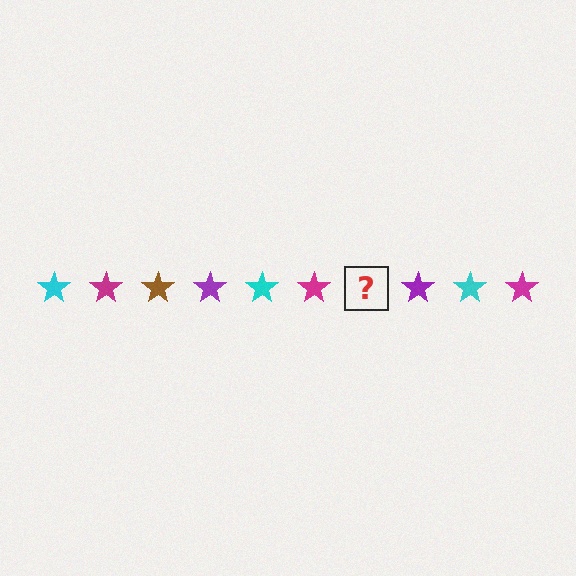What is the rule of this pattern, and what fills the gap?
The rule is that the pattern cycles through cyan, magenta, brown, purple stars. The gap should be filled with a brown star.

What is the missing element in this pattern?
The missing element is a brown star.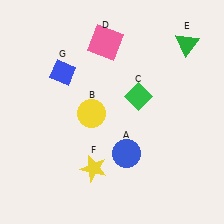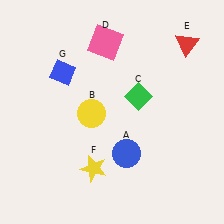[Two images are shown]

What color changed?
The triangle (E) changed from green in Image 1 to red in Image 2.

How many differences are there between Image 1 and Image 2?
There is 1 difference between the two images.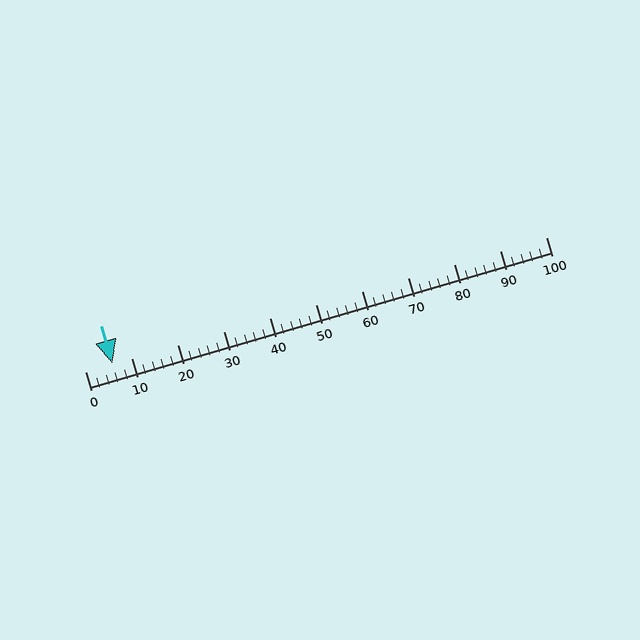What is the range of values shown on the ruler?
The ruler shows values from 0 to 100.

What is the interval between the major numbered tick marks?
The major tick marks are spaced 10 units apart.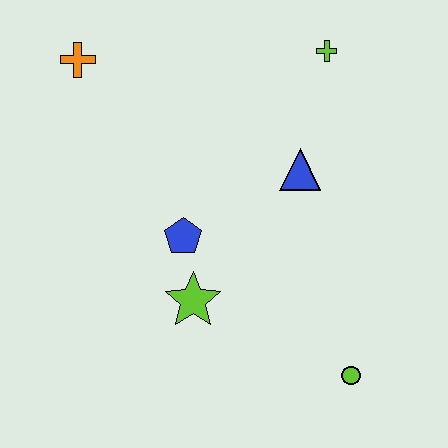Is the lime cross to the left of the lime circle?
Yes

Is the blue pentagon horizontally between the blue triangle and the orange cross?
Yes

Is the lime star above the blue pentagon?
No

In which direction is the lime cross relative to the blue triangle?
The lime cross is above the blue triangle.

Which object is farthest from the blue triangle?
The orange cross is farthest from the blue triangle.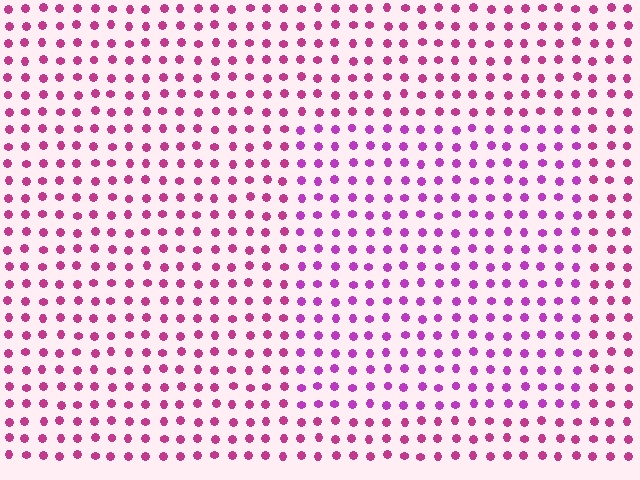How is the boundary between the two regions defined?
The boundary is defined purely by a slight shift in hue (about 26 degrees). Spacing, size, and orientation are identical on both sides.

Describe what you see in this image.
The image is filled with small magenta elements in a uniform arrangement. A rectangle-shaped region is visible where the elements are tinted to a slightly different hue, forming a subtle color boundary.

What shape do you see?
I see a rectangle.